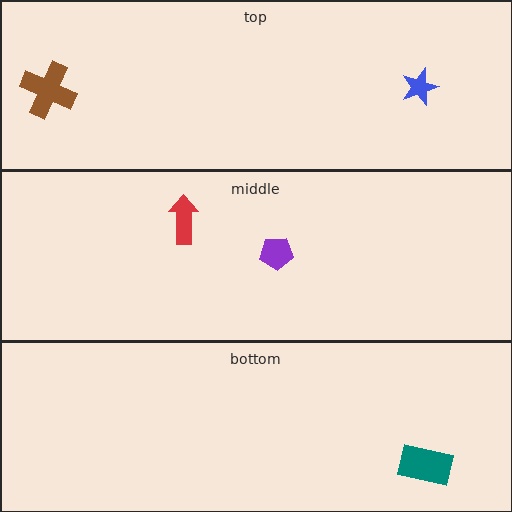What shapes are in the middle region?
The purple pentagon, the red arrow.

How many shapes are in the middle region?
2.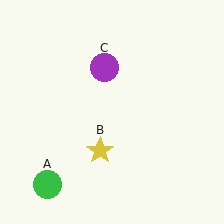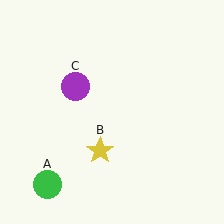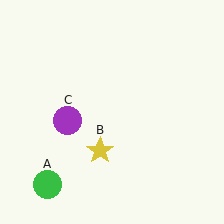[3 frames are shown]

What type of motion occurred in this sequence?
The purple circle (object C) rotated counterclockwise around the center of the scene.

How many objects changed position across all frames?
1 object changed position: purple circle (object C).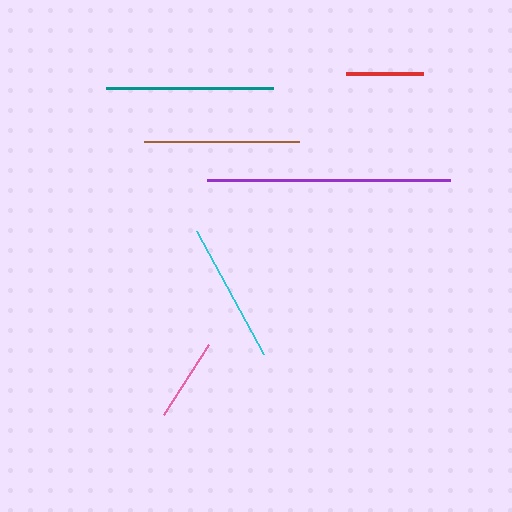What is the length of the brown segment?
The brown segment is approximately 155 pixels long.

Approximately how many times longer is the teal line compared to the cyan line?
The teal line is approximately 1.2 times the length of the cyan line.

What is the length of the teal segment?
The teal segment is approximately 167 pixels long.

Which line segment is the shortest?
The red line is the shortest at approximately 77 pixels.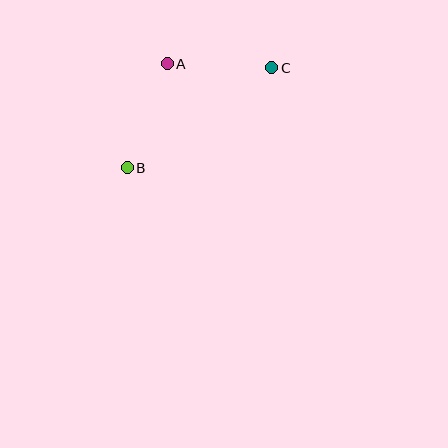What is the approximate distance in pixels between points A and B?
The distance between A and B is approximately 111 pixels.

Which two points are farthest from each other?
Points B and C are farthest from each other.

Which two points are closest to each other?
Points A and C are closest to each other.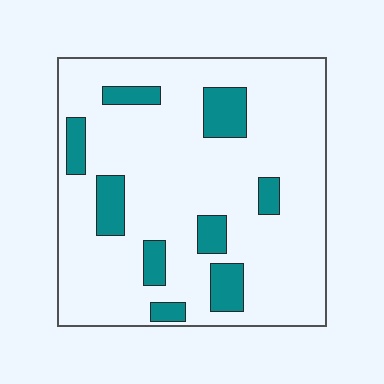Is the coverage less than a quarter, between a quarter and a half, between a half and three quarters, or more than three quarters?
Less than a quarter.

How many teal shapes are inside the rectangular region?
9.